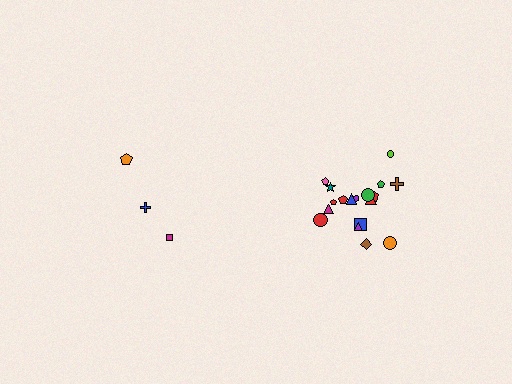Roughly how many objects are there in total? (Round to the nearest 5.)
Roughly 20 objects in total.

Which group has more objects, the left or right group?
The right group.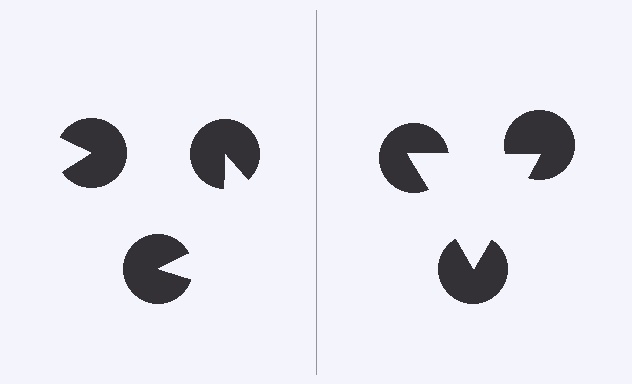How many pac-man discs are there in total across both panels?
6 — 3 on each side.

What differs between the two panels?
The pac-man discs are positioned identically on both sides; only the wedge orientations differ. On the right they align to a triangle; on the left they are misaligned.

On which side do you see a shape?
An illusory triangle appears on the right side. On the left side the wedge cuts are rotated, so no coherent shape forms.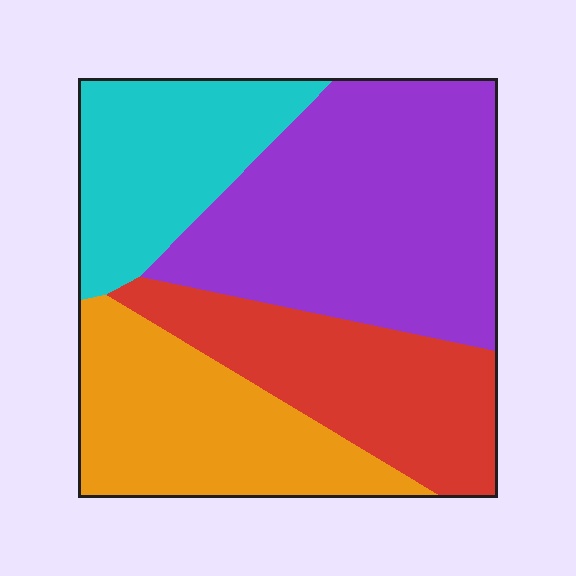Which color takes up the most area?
Purple, at roughly 35%.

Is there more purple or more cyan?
Purple.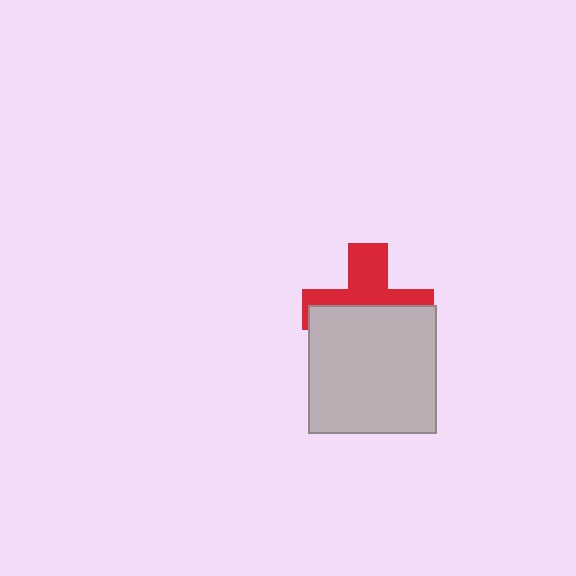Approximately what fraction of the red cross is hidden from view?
Roughly 54% of the red cross is hidden behind the light gray square.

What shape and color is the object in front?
The object in front is a light gray square.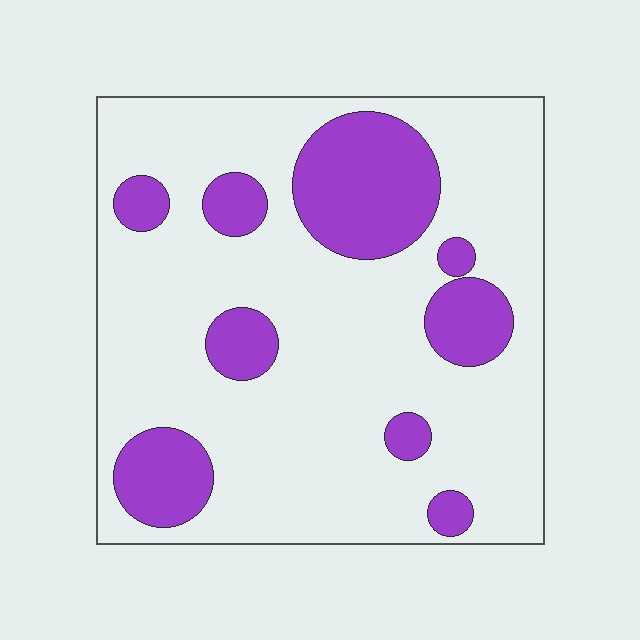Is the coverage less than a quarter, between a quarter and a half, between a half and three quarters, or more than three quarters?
Less than a quarter.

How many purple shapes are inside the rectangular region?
9.